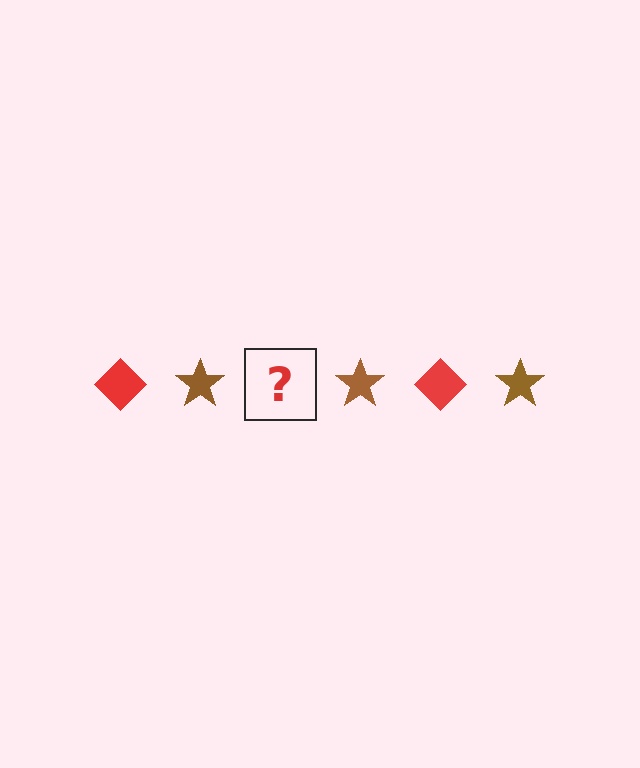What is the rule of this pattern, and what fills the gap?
The rule is that the pattern alternates between red diamond and brown star. The gap should be filled with a red diamond.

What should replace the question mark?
The question mark should be replaced with a red diamond.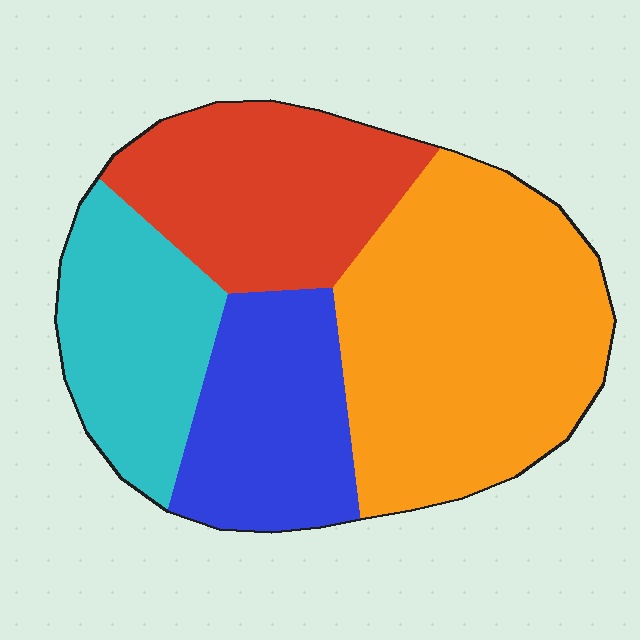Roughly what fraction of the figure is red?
Red covers around 25% of the figure.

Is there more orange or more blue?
Orange.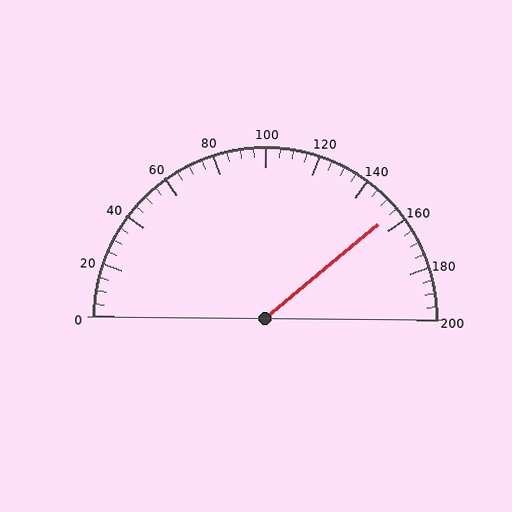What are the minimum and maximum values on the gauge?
The gauge ranges from 0 to 200.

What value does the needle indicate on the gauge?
The needle indicates approximately 155.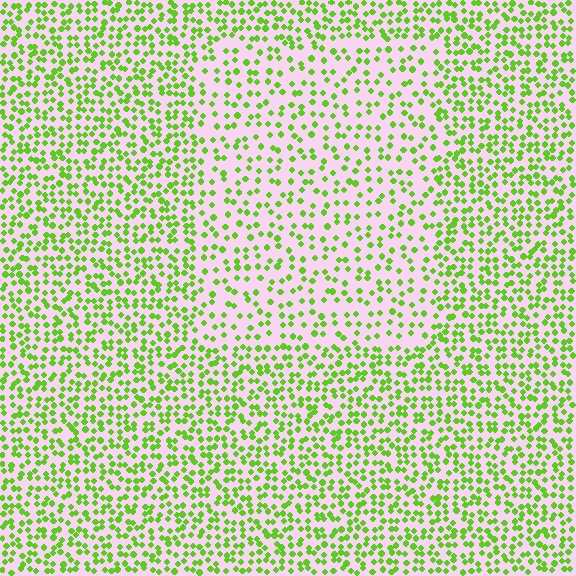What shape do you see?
I see a rectangle.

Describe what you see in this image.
The image contains small lime elements arranged at two different densities. A rectangle-shaped region is visible where the elements are less densely packed than the surrounding area.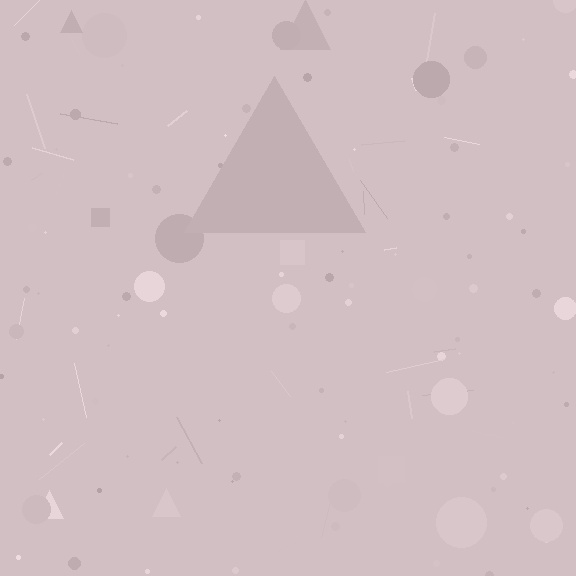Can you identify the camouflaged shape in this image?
The camouflaged shape is a triangle.